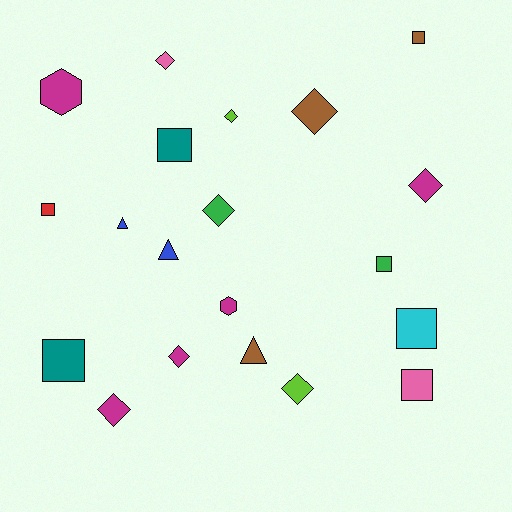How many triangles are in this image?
There are 3 triangles.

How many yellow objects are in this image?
There are no yellow objects.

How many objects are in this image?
There are 20 objects.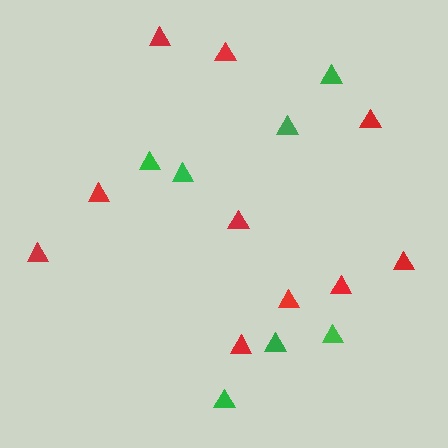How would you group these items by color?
There are 2 groups: one group of green triangles (7) and one group of red triangles (10).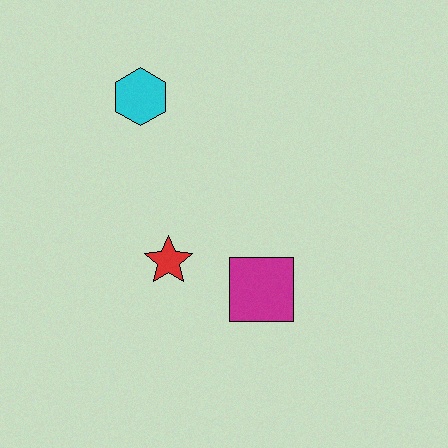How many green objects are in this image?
There are no green objects.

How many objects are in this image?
There are 3 objects.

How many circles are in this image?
There are no circles.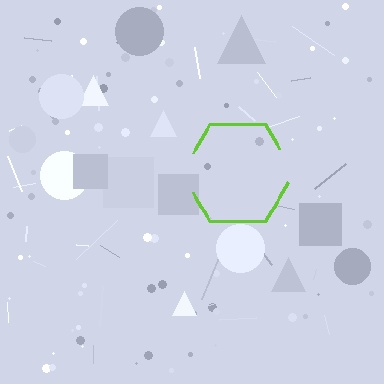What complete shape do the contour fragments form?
The contour fragments form a hexagon.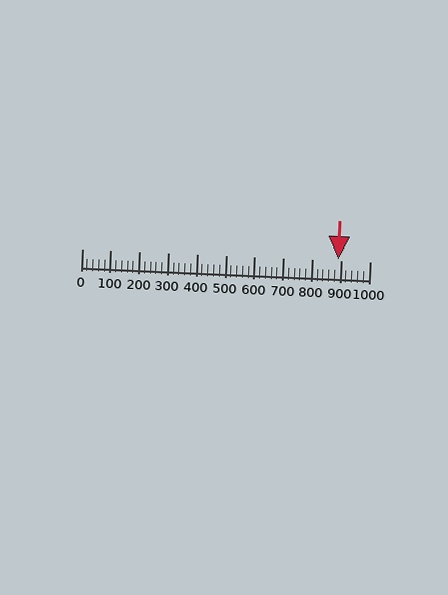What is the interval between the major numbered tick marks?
The major tick marks are spaced 100 units apart.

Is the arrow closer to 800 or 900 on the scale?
The arrow is closer to 900.